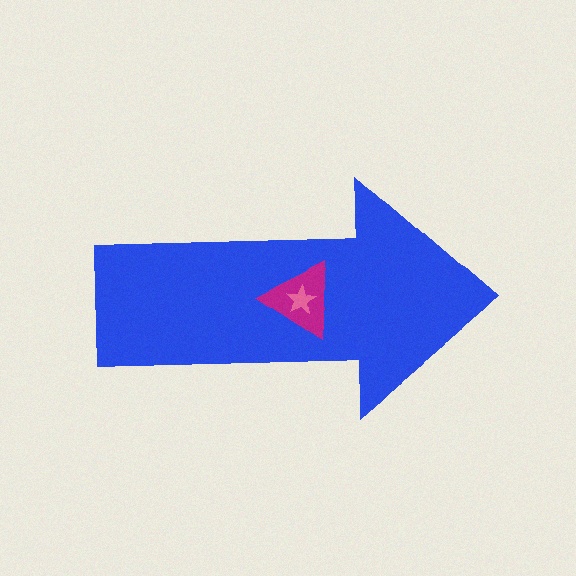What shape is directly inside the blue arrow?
The magenta triangle.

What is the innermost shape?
The pink star.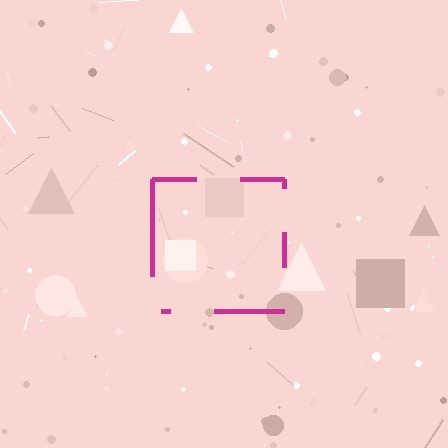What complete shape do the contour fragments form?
The contour fragments form a square.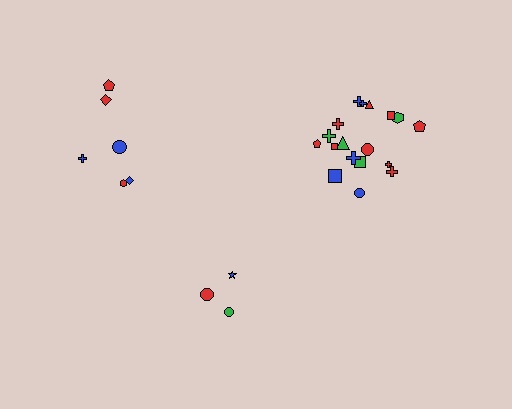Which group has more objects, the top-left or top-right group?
The top-right group.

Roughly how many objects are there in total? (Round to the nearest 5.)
Roughly 25 objects in total.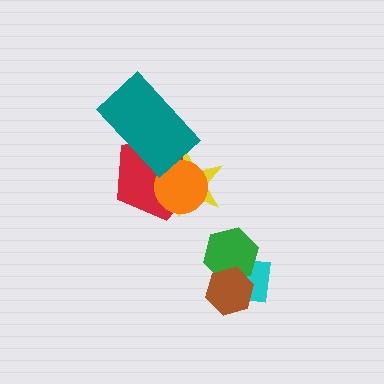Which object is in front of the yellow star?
The orange circle is in front of the yellow star.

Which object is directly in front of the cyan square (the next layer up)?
The green hexagon is directly in front of the cyan square.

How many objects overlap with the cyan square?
2 objects overlap with the cyan square.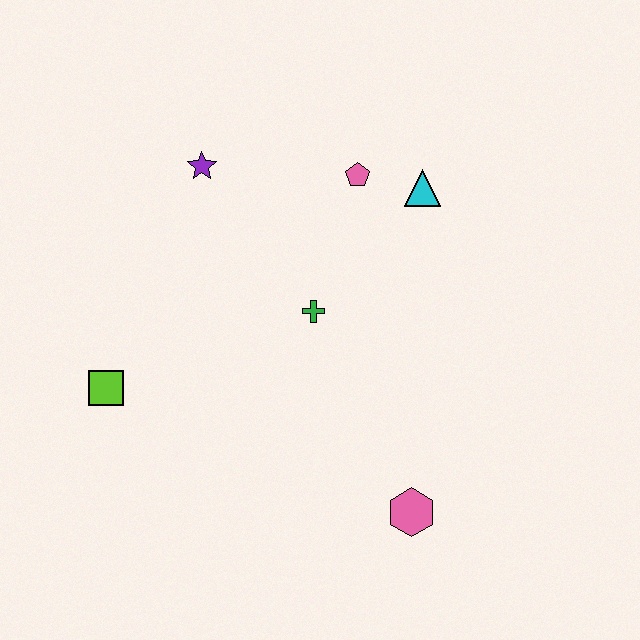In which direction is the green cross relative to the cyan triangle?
The green cross is below the cyan triangle.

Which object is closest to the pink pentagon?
The cyan triangle is closest to the pink pentagon.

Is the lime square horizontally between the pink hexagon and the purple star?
No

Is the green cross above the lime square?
Yes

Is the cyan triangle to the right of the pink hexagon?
Yes